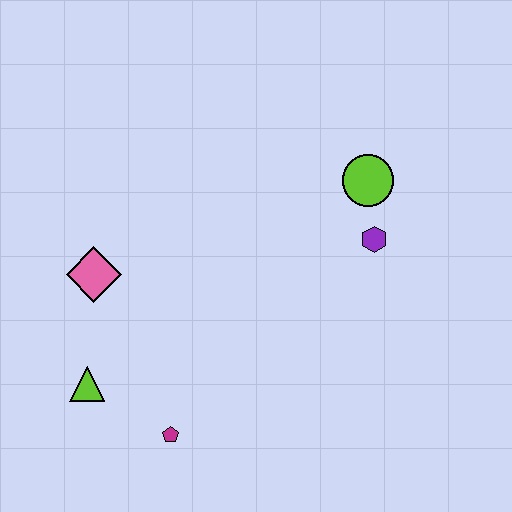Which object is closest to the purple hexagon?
The lime circle is closest to the purple hexagon.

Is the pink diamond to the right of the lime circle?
No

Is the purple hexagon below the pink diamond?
No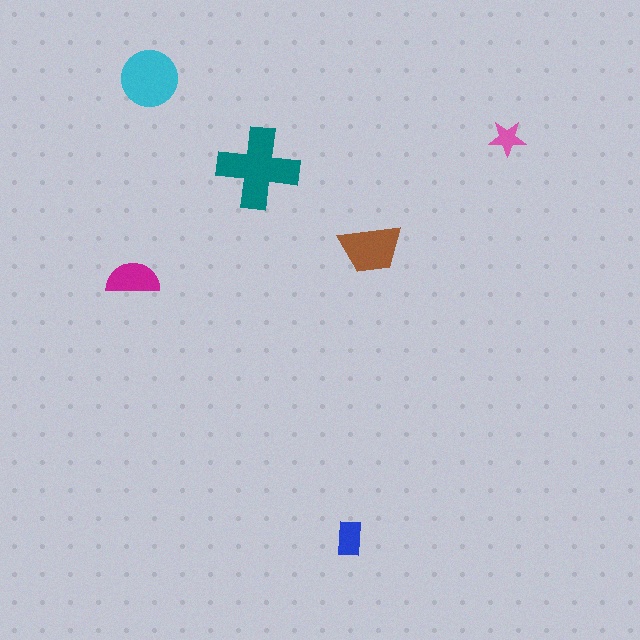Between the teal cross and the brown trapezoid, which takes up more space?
The teal cross.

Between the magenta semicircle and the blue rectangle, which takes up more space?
The magenta semicircle.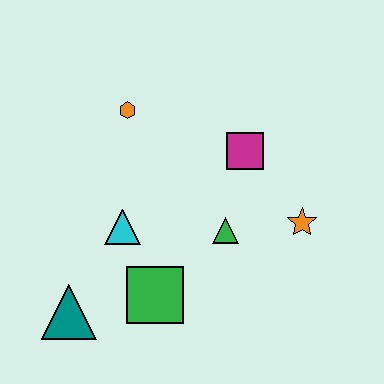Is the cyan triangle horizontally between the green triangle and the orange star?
No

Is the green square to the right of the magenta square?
No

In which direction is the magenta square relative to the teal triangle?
The magenta square is to the right of the teal triangle.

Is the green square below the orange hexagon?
Yes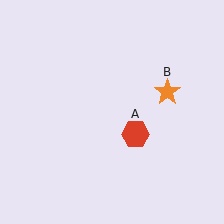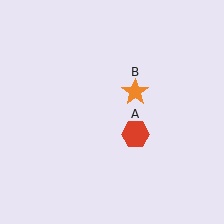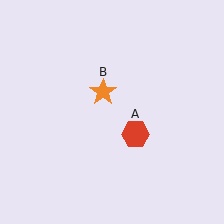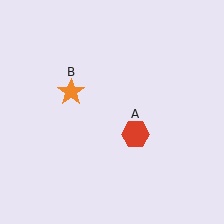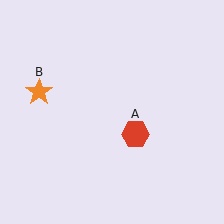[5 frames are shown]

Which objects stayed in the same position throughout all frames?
Red hexagon (object A) remained stationary.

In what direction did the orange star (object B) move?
The orange star (object B) moved left.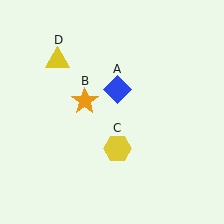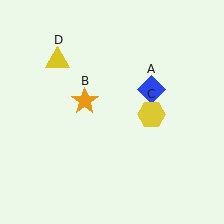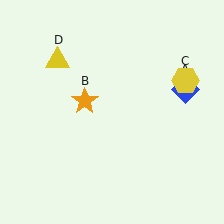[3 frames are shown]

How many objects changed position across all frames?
2 objects changed position: blue diamond (object A), yellow hexagon (object C).